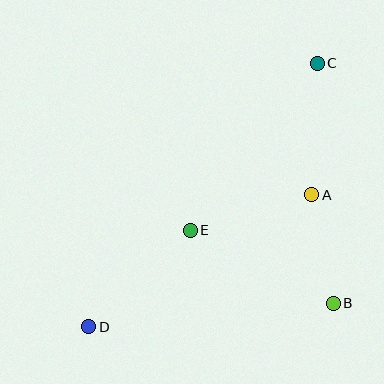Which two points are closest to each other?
Points A and B are closest to each other.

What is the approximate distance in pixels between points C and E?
The distance between C and E is approximately 210 pixels.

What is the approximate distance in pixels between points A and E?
The distance between A and E is approximately 127 pixels.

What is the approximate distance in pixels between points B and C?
The distance between B and C is approximately 240 pixels.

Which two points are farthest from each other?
Points C and D are farthest from each other.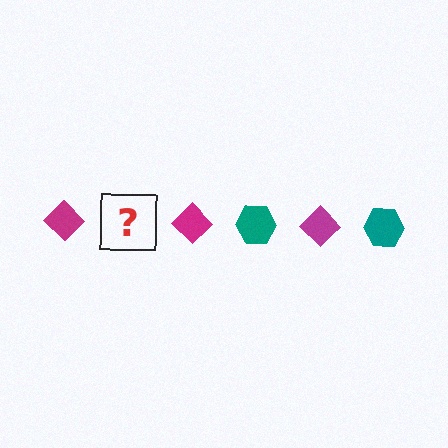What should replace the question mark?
The question mark should be replaced with a teal hexagon.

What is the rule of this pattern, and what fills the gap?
The rule is that the pattern alternates between magenta diamond and teal hexagon. The gap should be filled with a teal hexagon.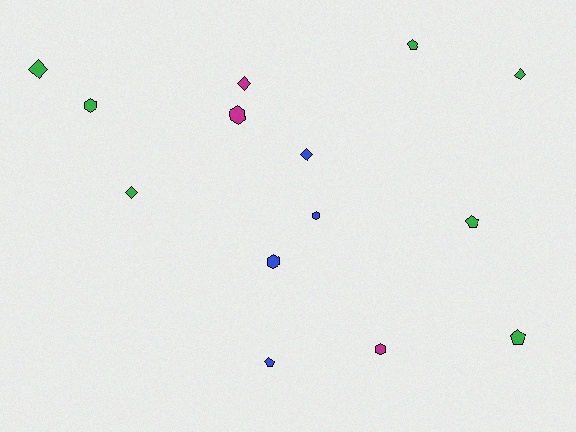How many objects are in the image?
There are 14 objects.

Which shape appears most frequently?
Hexagon, with 5 objects.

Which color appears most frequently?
Green, with 7 objects.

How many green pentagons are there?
There are 3 green pentagons.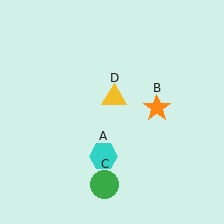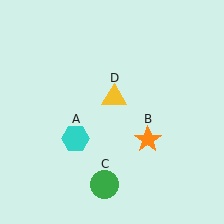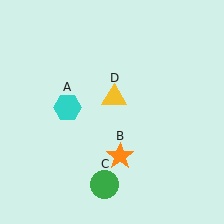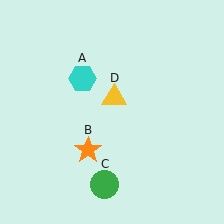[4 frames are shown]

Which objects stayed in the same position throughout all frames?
Green circle (object C) and yellow triangle (object D) remained stationary.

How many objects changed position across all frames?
2 objects changed position: cyan hexagon (object A), orange star (object B).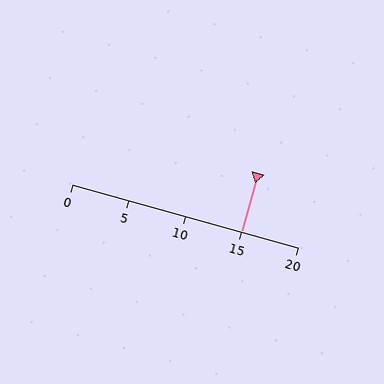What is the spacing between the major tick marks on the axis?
The major ticks are spaced 5 apart.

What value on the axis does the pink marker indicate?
The marker indicates approximately 15.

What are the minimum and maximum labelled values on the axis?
The axis runs from 0 to 20.